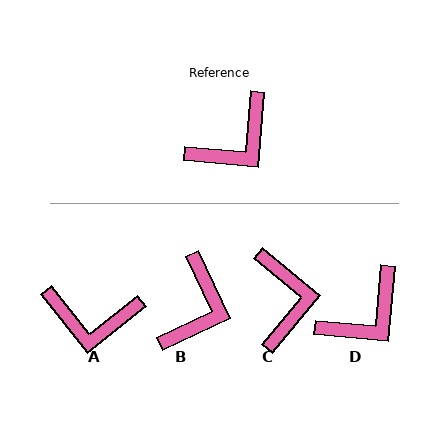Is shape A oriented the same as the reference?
No, it is off by about 47 degrees.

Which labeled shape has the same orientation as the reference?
D.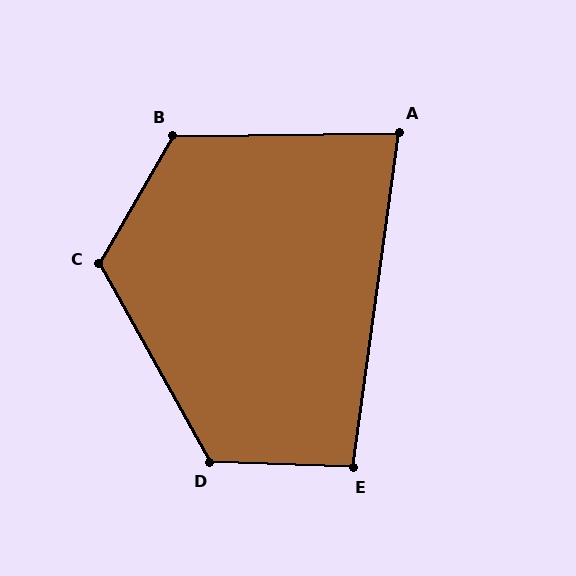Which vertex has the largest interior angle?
D, at approximately 121 degrees.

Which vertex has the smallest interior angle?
A, at approximately 81 degrees.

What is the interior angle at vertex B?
Approximately 121 degrees (obtuse).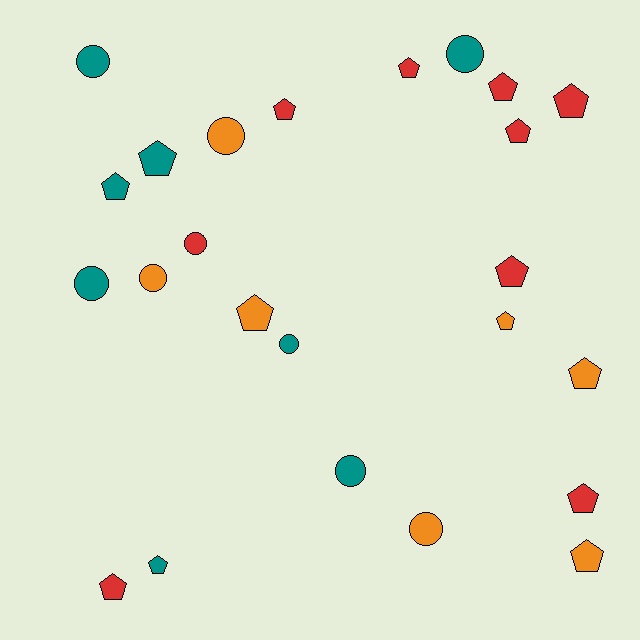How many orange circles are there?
There are 3 orange circles.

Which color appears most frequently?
Red, with 9 objects.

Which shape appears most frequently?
Pentagon, with 15 objects.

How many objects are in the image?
There are 24 objects.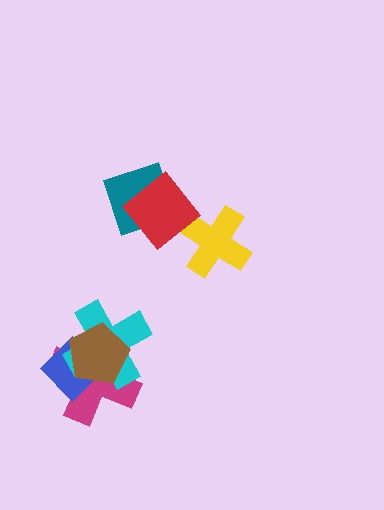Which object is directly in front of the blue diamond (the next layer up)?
The cyan cross is directly in front of the blue diamond.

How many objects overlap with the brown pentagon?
3 objects overlap with the brown pentagon.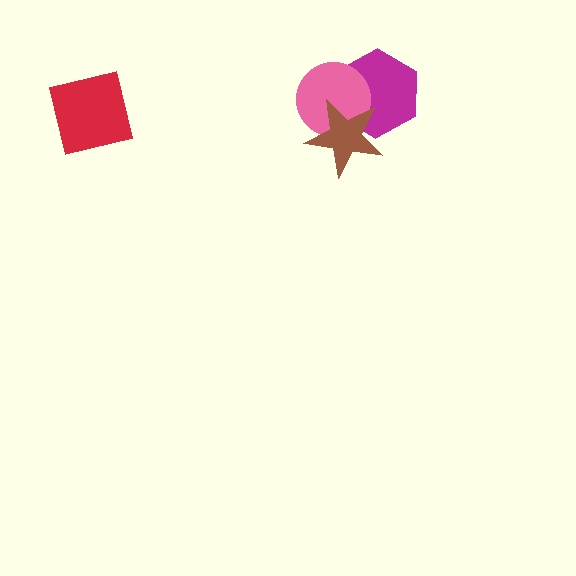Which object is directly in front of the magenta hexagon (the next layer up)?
The pink circle is directly in front of the magenta hexagon.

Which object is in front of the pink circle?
The brown star is in front of the pink circle.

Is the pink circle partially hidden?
Yes, it is partially covered by another shape.